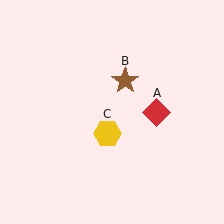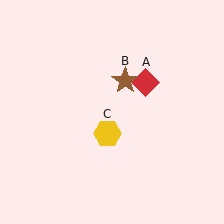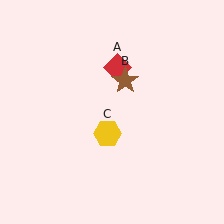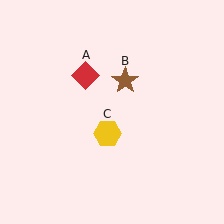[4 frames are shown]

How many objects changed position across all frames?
1 object changed position: red diamond (object A).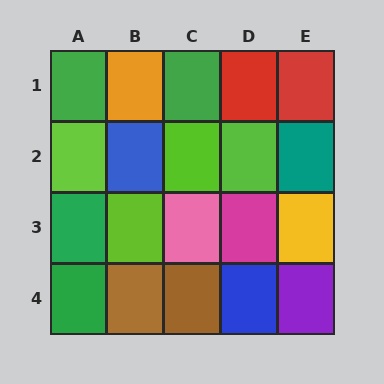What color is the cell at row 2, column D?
Lime.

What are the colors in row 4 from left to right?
Green, brown, brown, blue, purple.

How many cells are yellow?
1 cell is yellow.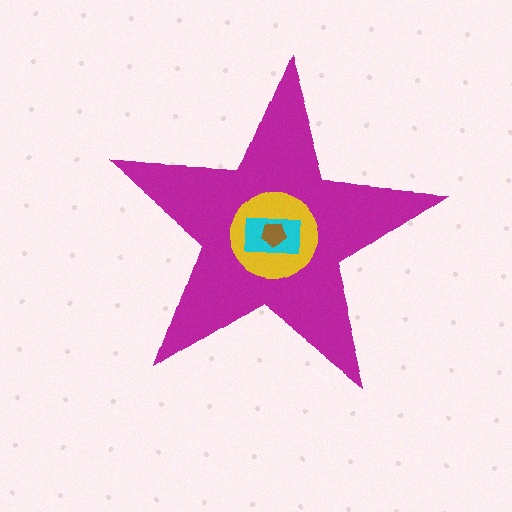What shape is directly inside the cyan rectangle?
The brown pentagon.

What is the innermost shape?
The brown pentagon.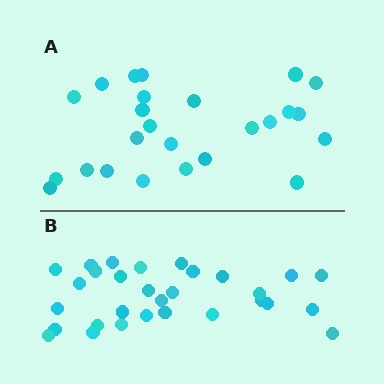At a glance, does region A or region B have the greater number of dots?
Region B (the bottom region) has more dots.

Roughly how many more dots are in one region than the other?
Region B has about 5 more dots than region A.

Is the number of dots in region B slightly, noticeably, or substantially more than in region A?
Region B has only slightly more — the two regions are fairly close. The ratio is roughly 1.2 to 1.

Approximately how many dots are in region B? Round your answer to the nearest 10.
About 30 dots.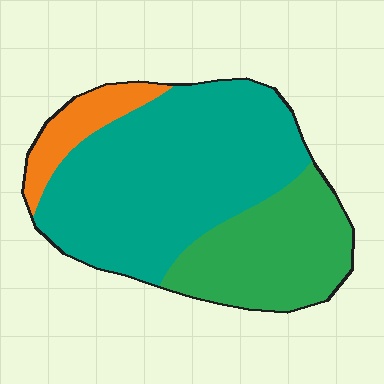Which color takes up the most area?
Teal, at roughly 60%.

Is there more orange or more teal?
Teal.